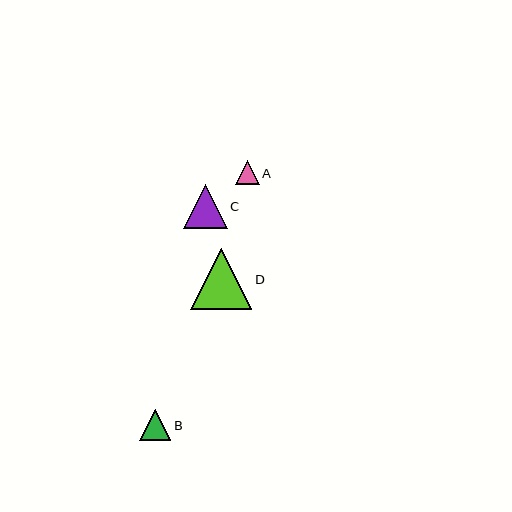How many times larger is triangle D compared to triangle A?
Triangle D is approximately 2.6 times the size of triangle A.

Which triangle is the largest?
Triangle D is the largest with a size of approximately 61 pixels.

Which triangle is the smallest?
Triangle A is the smallest with a size of approximately 24 pixels.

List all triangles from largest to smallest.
From largest to smallest: D, C, B, A.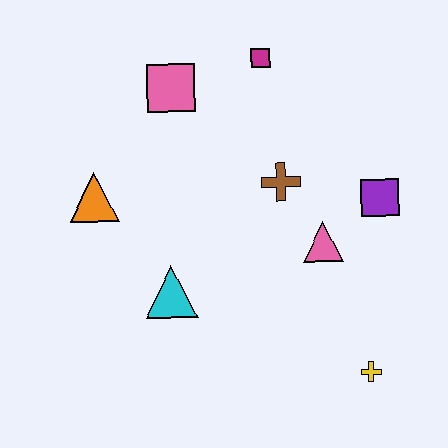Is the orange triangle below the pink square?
Yes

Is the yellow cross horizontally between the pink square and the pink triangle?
No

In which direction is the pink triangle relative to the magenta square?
The pink triangle is below the magenta square.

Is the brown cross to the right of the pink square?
Yes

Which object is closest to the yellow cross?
The pink triangle is closest to the yellow cross.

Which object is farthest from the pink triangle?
The orange triangle is farthest from the pink triangle.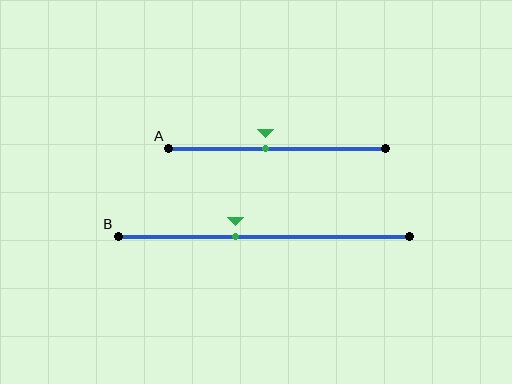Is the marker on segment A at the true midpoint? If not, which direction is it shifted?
No, the marker on segment A is shifted to the left by about 5% of the segment length.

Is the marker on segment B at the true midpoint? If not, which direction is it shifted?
No, the marker on segment B is shifted to the left by about 10% of the segment length.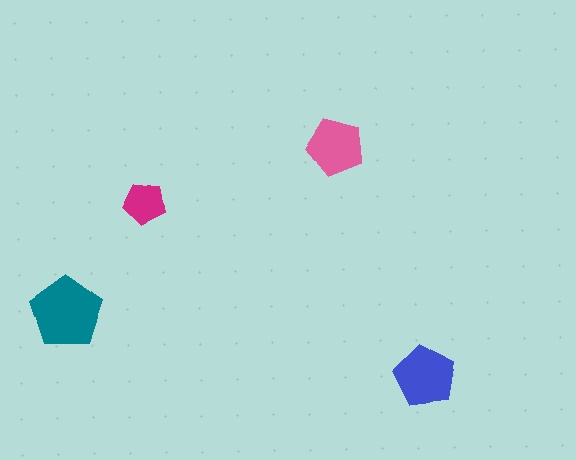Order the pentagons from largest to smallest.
the teal one, the blue one, the pink one, the magenta one.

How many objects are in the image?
There are 4 objects in the image.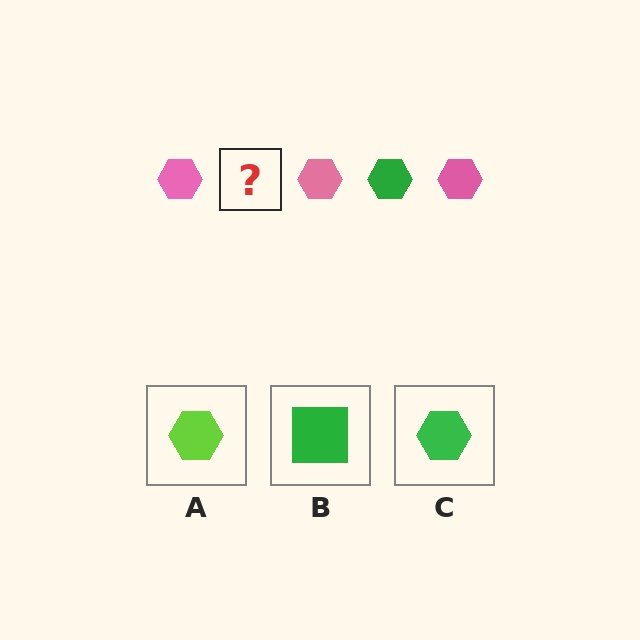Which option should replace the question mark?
Option C.